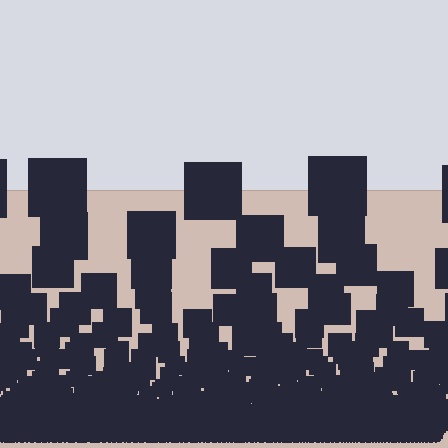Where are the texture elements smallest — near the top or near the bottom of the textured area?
Near the bottom.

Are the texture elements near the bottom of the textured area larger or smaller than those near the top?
Smaller. The gradient is inverted — elements near the bottom are smaller and denser.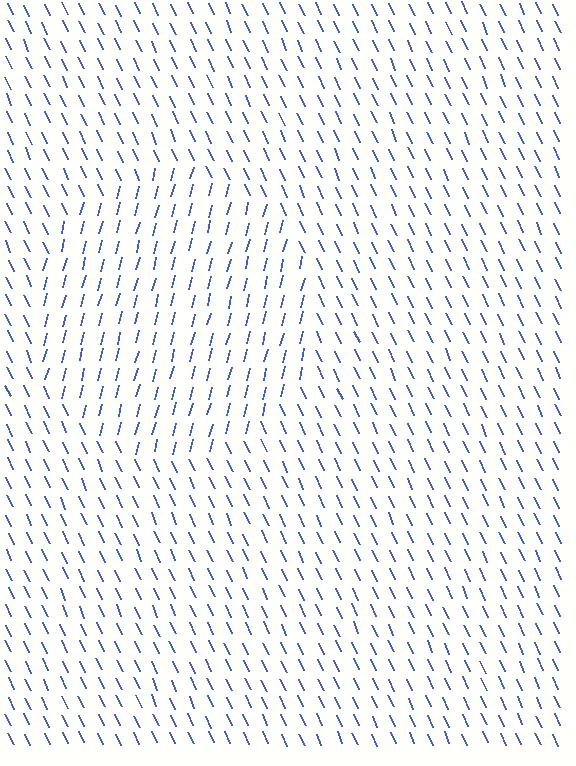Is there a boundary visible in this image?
Yes, there is a texture boundary formed by a change in line orientation.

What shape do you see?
I see a circle.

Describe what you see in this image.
The image is filled with small blue line segments. A circle region in the image has lines oriented differently from the surrounding lines, creating a visible texture boundary.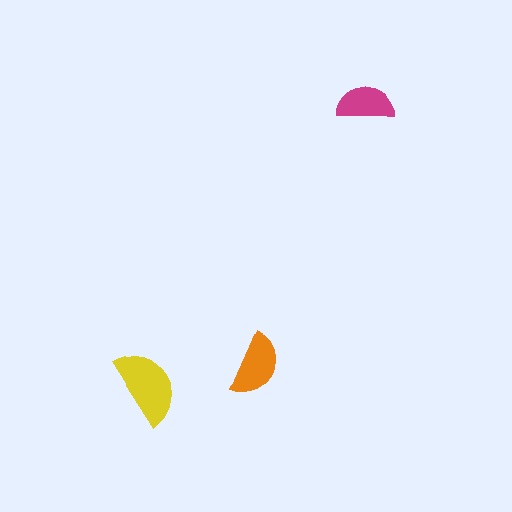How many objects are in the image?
There are 3 objects in the image.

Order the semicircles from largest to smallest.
the yellow one, the orange one, the magenta one.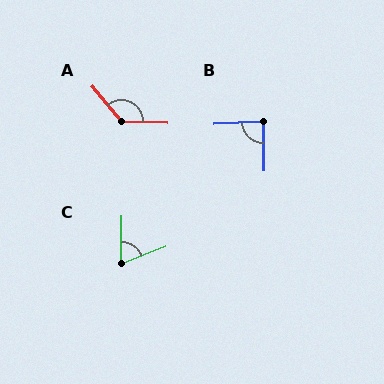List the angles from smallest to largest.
C (68°), B (87°), A (132°).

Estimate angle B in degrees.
Approximately 87 degrees.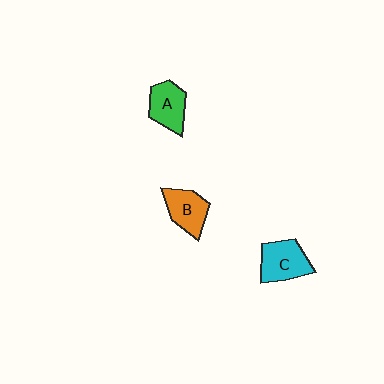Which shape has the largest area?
Shape C (cyan).